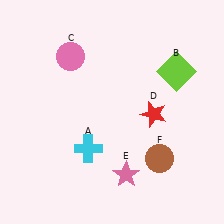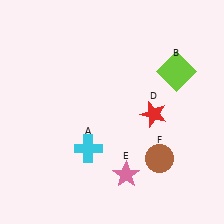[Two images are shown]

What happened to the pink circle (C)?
The pink circle (C) was removed in Image 2. It was in the top-left area of Image 1.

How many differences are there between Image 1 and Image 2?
There is 1 difference between the two images.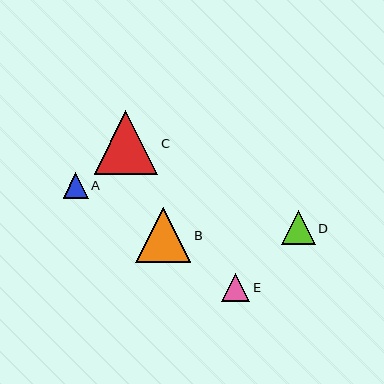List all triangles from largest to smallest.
From largest to smallest: C, B, D, E, A.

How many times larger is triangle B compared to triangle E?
Triangle B is approximately 2.0 times the size of triangle E.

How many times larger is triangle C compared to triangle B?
Triangle C is approximately 1.2 times the size of triangle B.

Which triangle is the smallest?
Triangle A is the smallest with a size of approximately 25 pixels.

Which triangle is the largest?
Triangle C is the largest with a size of approximately 64 pixels.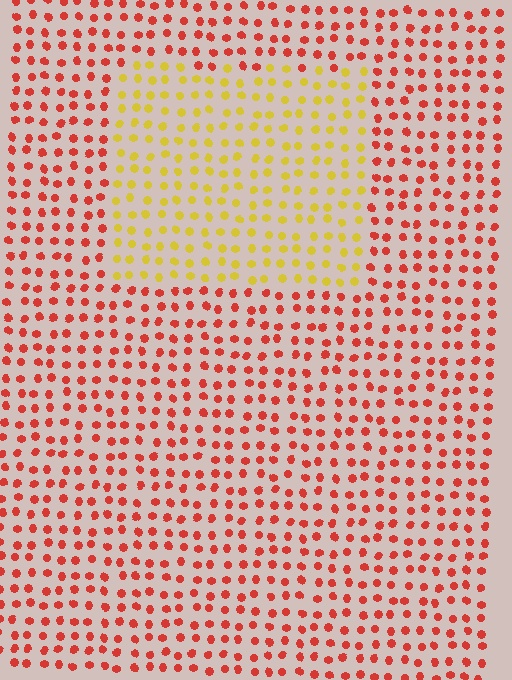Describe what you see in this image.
The image is filled with small red elements in a uniform arrangement. A rectangle-shaped region is visible where the elements are tinted to a slightly different hue, forming a subtle color boundary.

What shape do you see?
I see a rectangle.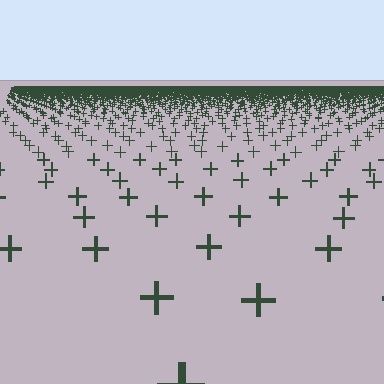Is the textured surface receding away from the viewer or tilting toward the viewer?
The surface is receding away from the viewer. Texture elements get smaller and denser toward the top.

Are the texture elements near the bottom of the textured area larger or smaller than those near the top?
Larger. Near the bottom, elements are closer to the viewer and appear at a bigger on-screen size.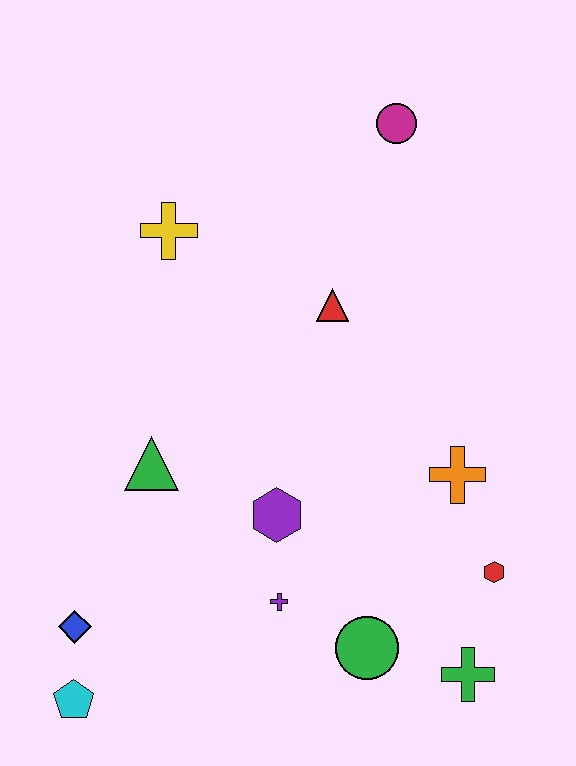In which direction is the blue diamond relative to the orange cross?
The blue diamond is to the left of the orange cross.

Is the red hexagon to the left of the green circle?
No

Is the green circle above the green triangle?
No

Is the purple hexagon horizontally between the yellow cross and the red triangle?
Yes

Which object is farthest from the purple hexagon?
The magenta circle is farthest from the purple hexagon.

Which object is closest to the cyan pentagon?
The blue diamond is closest to the cyan pentagon.